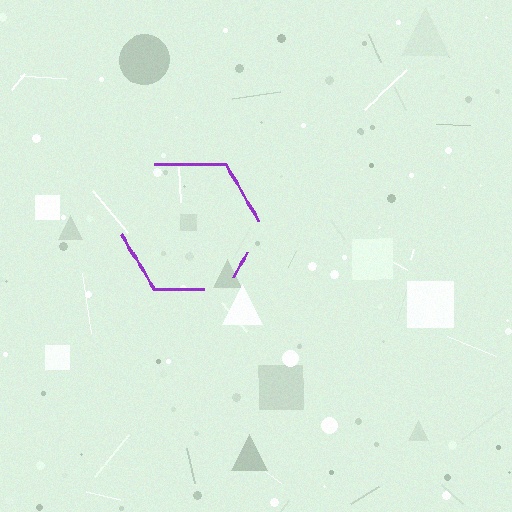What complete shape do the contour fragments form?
The contour fragments form a hexagon.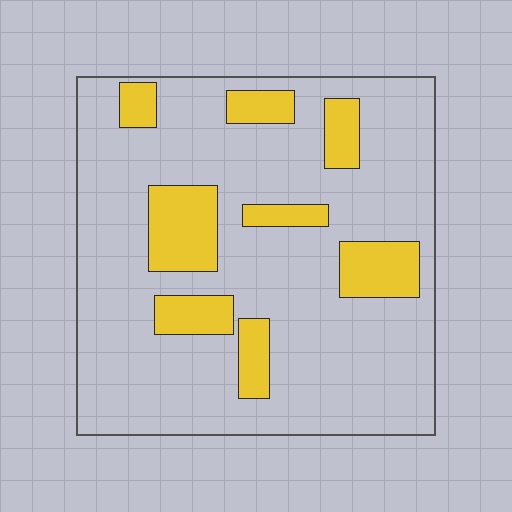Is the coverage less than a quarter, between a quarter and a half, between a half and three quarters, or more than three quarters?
Less than a quarter.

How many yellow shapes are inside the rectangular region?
8.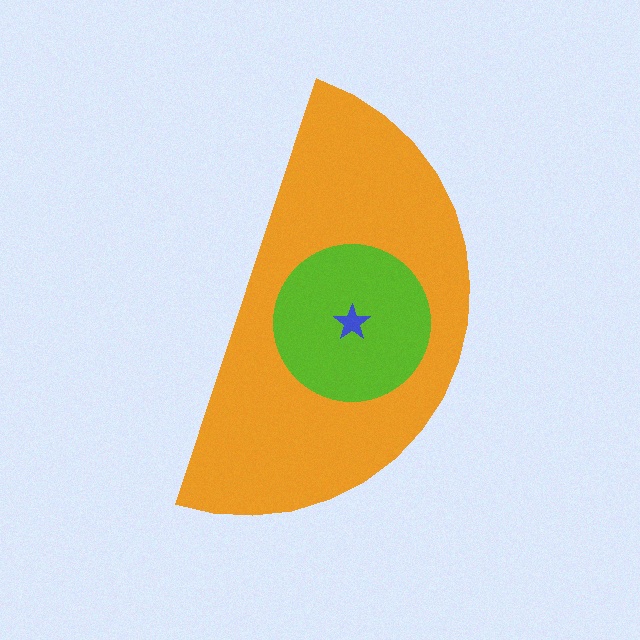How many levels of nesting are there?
3.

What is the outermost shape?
The orange semicircle.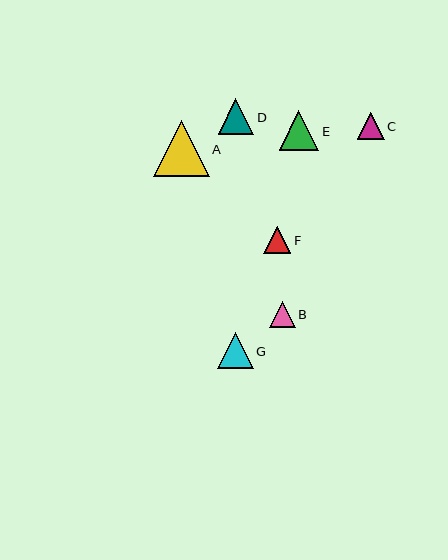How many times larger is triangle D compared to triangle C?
Triangle D is approximately 1.3 times the size of triangle C.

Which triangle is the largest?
Triangle A is the largest with a size of approximately 56 pixels.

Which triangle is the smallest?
Triangle B is the smallest with a size of approximately 26 pixels.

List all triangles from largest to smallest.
From largest to smallest: A, E, G, D, F, C, B.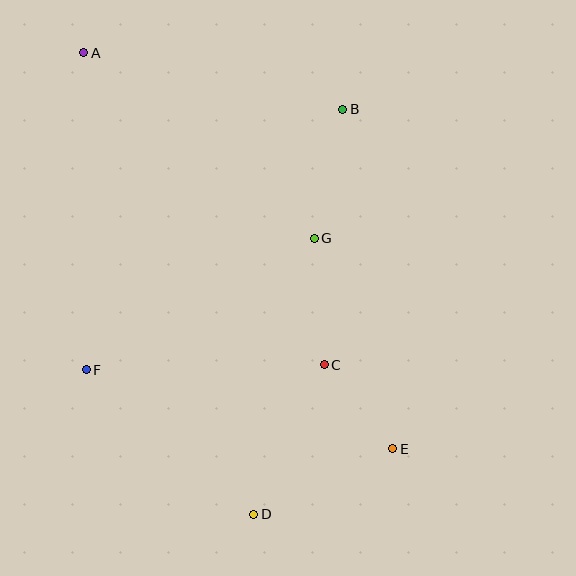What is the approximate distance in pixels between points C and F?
The distance between C and F is approximately 238 pixels.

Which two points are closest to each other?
Points C and E are closest to each other.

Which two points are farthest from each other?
Points A and E are farthest from each other.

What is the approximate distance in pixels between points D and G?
The distance between D and G is approximately 282 pixels.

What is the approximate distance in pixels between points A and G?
The distance between A and G is approximately 296 pixels.